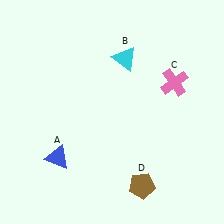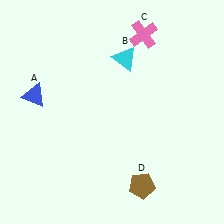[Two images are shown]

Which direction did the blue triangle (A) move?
The blue triangle (A) moved up.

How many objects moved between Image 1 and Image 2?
2 objects moved between the two images.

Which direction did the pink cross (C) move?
The pink cross (C) moved up.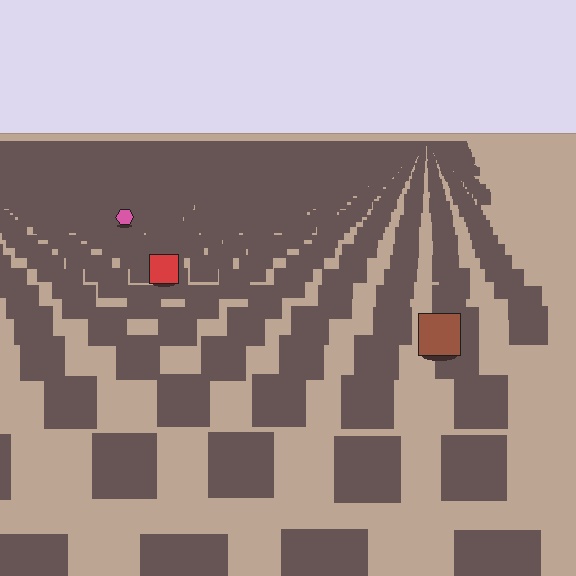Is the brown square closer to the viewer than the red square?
Yes. The brown square is closer — you can tell from the texture gradient: the ground texture is coarser near it.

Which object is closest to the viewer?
The brown square is closest. The texture marks near it are larger and more spread out.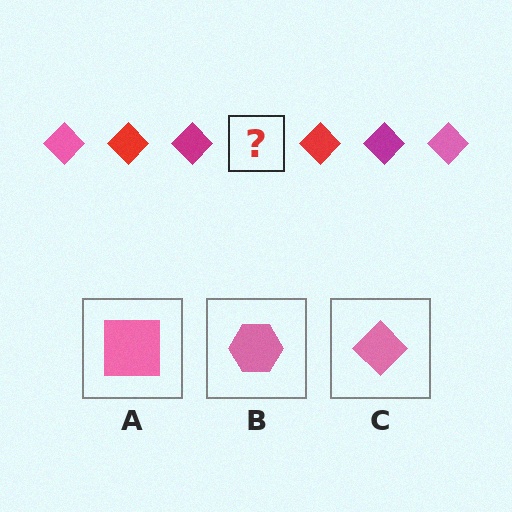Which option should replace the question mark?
Option C.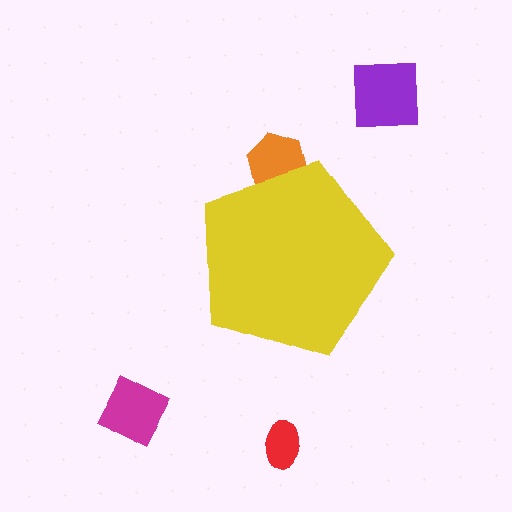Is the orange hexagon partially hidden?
Yes, the orange hexagon is partially hidden behind the yellow pentagon.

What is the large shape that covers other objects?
A yellow pentagon.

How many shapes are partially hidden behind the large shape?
1 shape is partially hidden.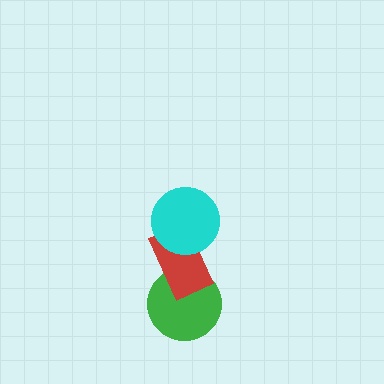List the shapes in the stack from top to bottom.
From top to bottom: the cyan circle, the red rectangle, the green circle.